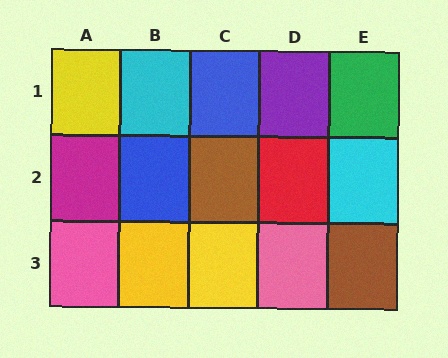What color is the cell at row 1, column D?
Purple.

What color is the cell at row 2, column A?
Magenta.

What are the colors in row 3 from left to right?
Pink, yellow, yellow, pink, brown.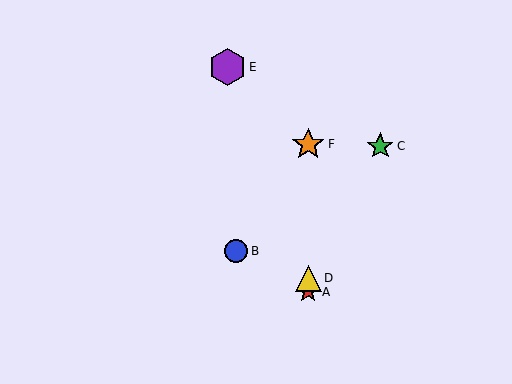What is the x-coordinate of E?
Object E is at x≈228.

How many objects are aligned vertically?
3 objects (A, D, F) are aligned vertically.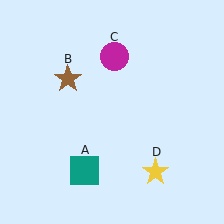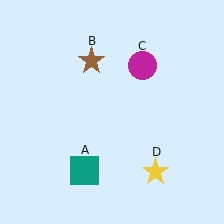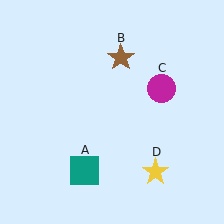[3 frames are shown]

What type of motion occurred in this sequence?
The brown star (object B), magenta circle (object C) rotated clockwise around the center of the scene.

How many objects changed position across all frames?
2 objects changed position: brown star (object B), magenta circle (object C).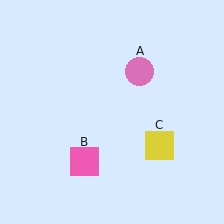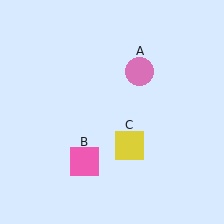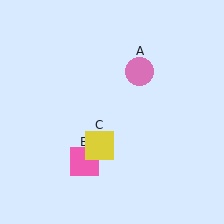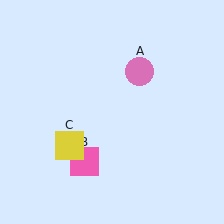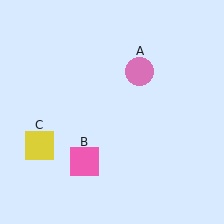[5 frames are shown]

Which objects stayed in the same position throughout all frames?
Pink circle (object A) and pink square (object B) remained stationary.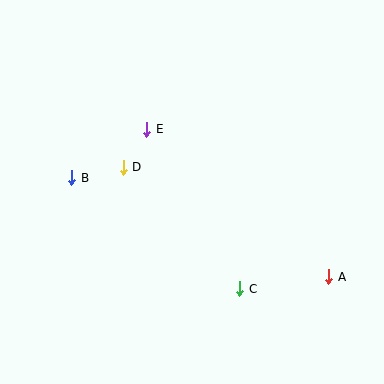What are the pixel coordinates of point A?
Point A is at (329, 277).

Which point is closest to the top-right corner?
Point E is closest to the top-right corner.